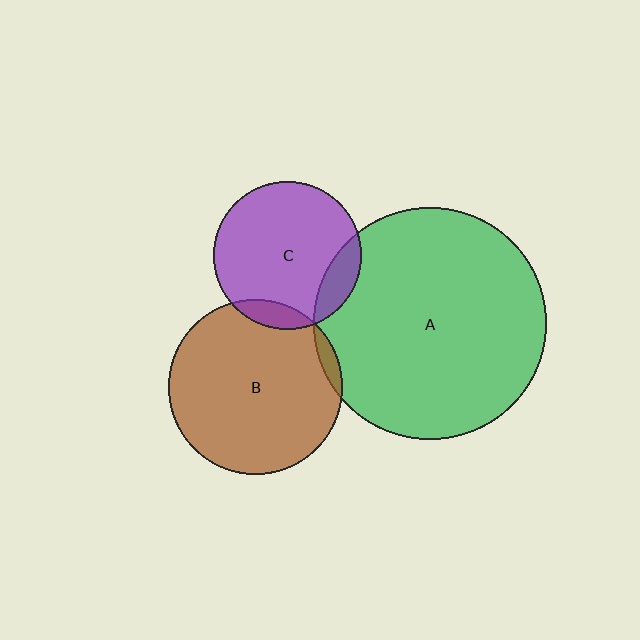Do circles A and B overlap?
Yes.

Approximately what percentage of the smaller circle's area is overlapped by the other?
Approximately 5%.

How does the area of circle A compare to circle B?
Approximately 1.8 times.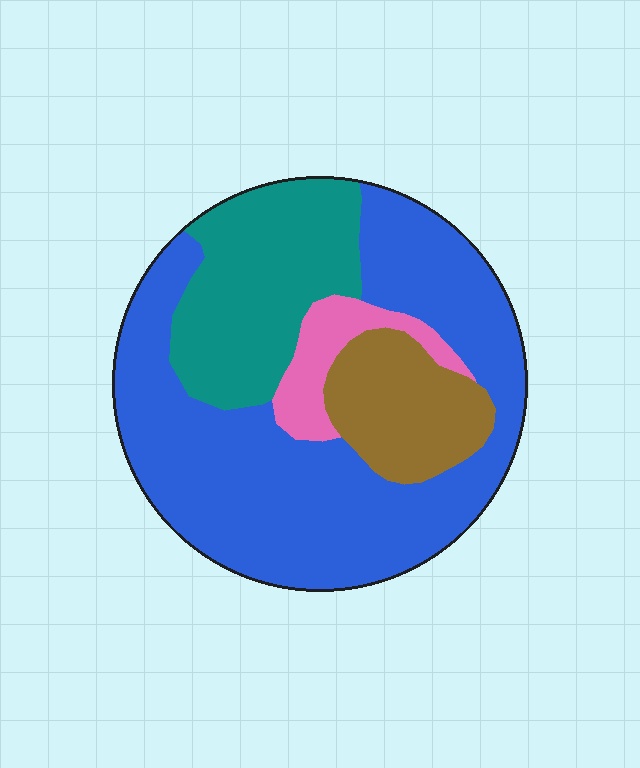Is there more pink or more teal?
Teal.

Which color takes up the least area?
Pink, at roughly 5%.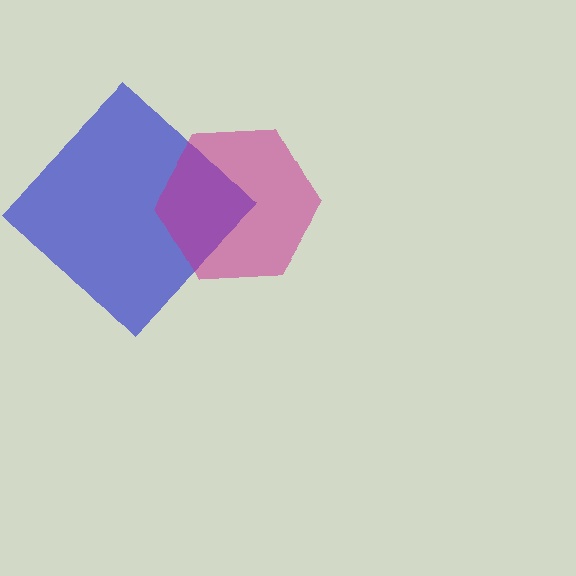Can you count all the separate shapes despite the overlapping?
Yes, there are 2 separate shapes.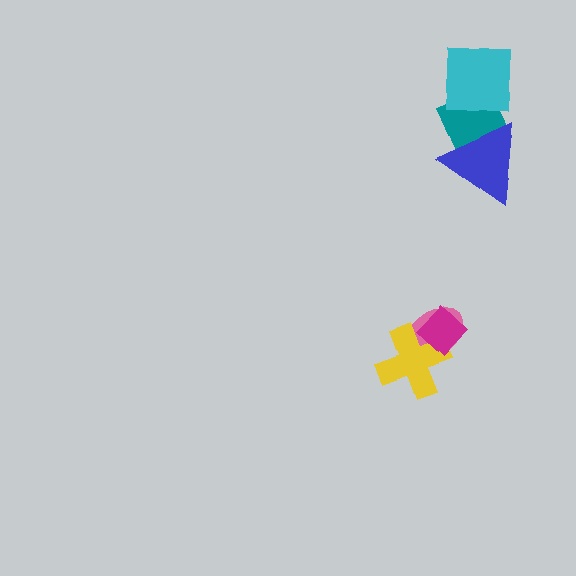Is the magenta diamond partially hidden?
No, no other shape covers it.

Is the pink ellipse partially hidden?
Yes, it is partially covered by another shape.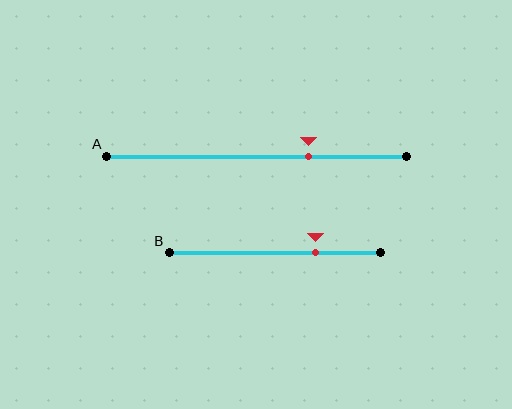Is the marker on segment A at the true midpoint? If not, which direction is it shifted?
No, the marker on segment A is shifted to the right by about 17% of the segment length.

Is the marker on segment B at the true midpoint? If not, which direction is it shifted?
No, the marker on segment B is shifted to the right by about 19% of the segment length.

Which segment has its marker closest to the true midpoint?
Segment A has its marker closest to the true midpoint.